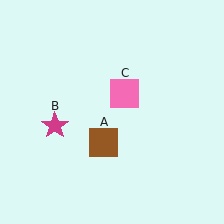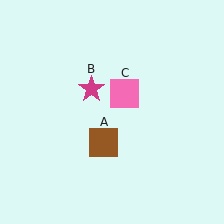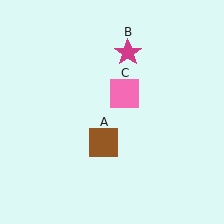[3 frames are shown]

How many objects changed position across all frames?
1 object changed position: magenta star (object B).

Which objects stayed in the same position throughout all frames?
Brown square (object A) and pink square (object C) remained stationary.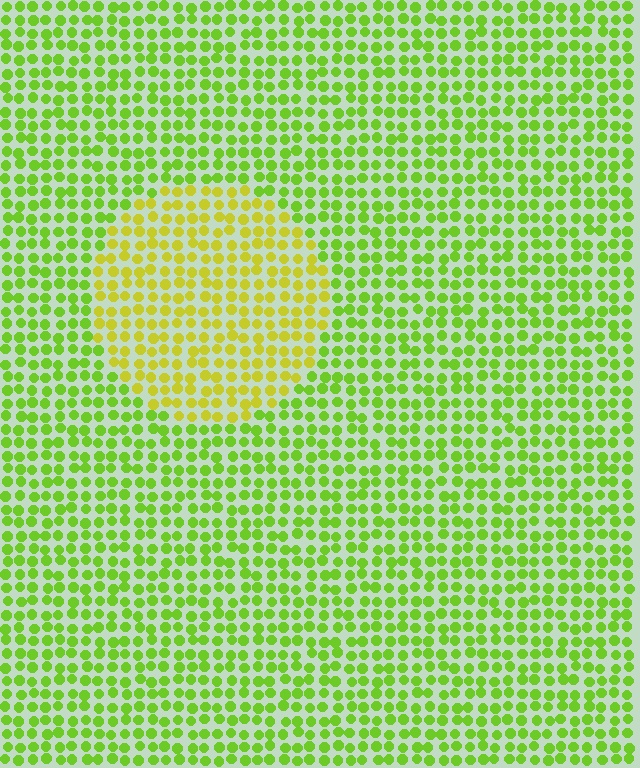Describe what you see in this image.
The image is filled with small lime elements in a uniform arrangement. A circle-shaped region is visible where the elements are tinted to a slightly different hue, forming a subtle color boundary.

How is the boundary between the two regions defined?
The boundary is defined purely by a slight shift in hue (about 33 degrees). Spacing, size, and orientation are identical on both sides.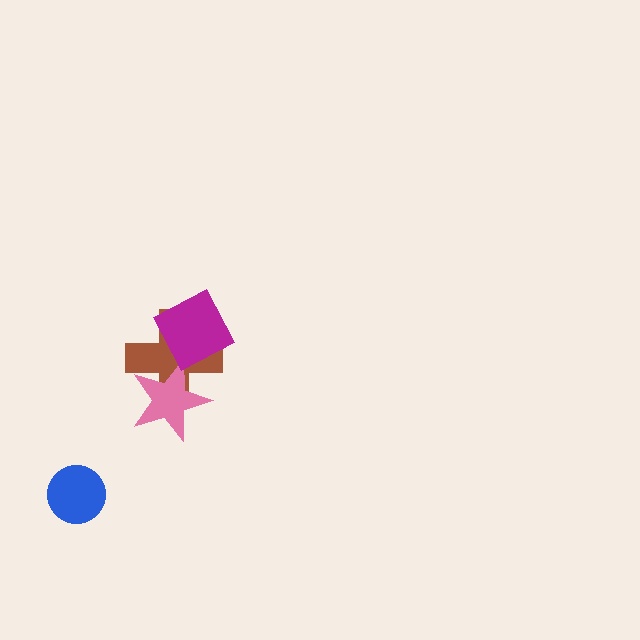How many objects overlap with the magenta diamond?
2 objects overlap with the magenta diamond.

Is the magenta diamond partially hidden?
No, no other shape covers it.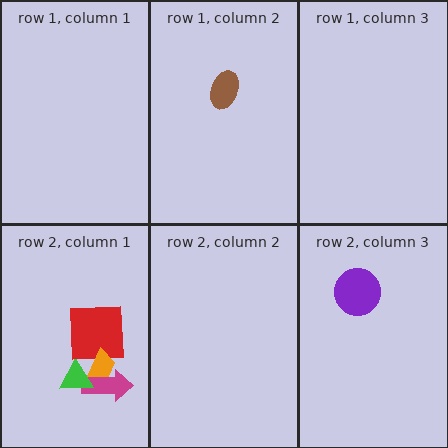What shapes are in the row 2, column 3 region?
The purple circle.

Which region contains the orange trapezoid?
The row 2, column 1 region.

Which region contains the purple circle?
The row 2, column 3 region.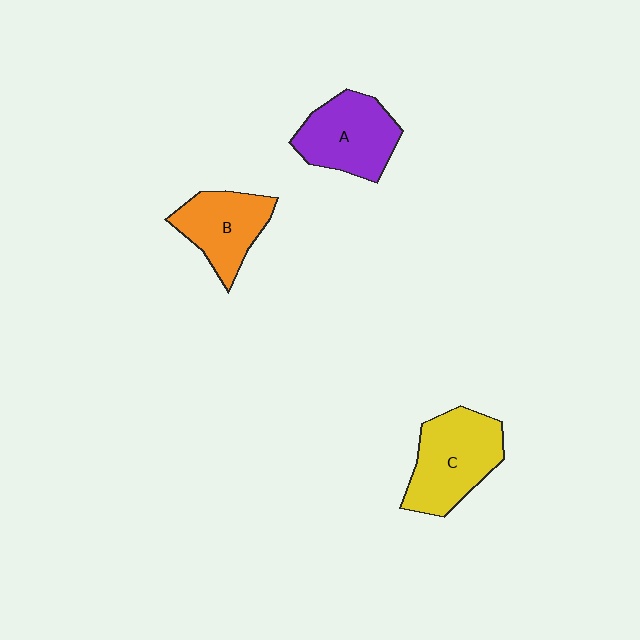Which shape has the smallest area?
Shape B (orange).